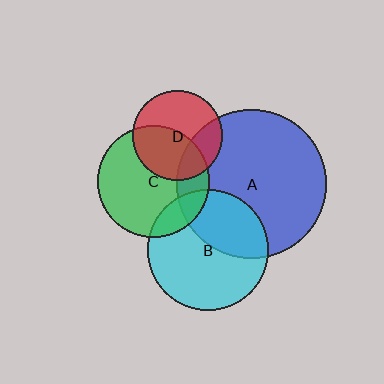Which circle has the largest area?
Circle A (blue).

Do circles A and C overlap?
Yes.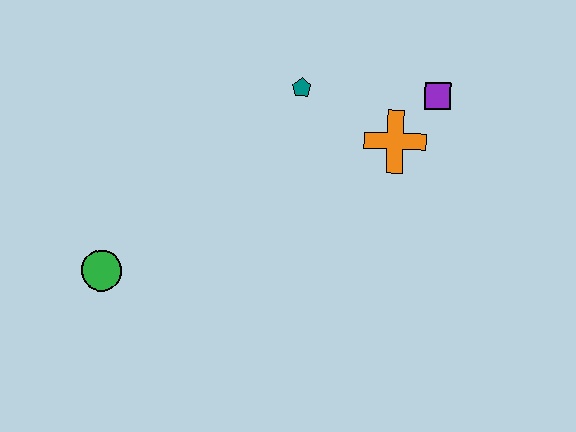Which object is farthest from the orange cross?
The green circle is farthest from the orange cross.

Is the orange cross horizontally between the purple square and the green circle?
Yes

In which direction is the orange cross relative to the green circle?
The orange cross is to the right of the green circle.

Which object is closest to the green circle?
The teal pentagon is closest to the green circle.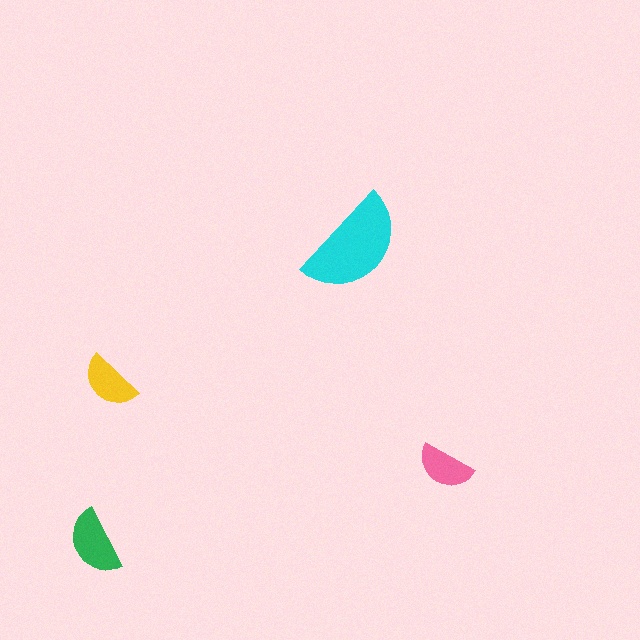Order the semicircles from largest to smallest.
the cyan one, the green one, the yellow one, the pink one.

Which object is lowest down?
The green semicircle is bottommost.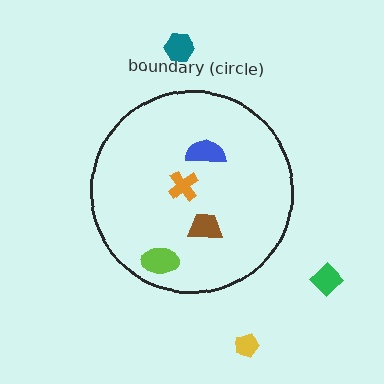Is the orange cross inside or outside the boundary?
Inside.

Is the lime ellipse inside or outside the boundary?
Inside.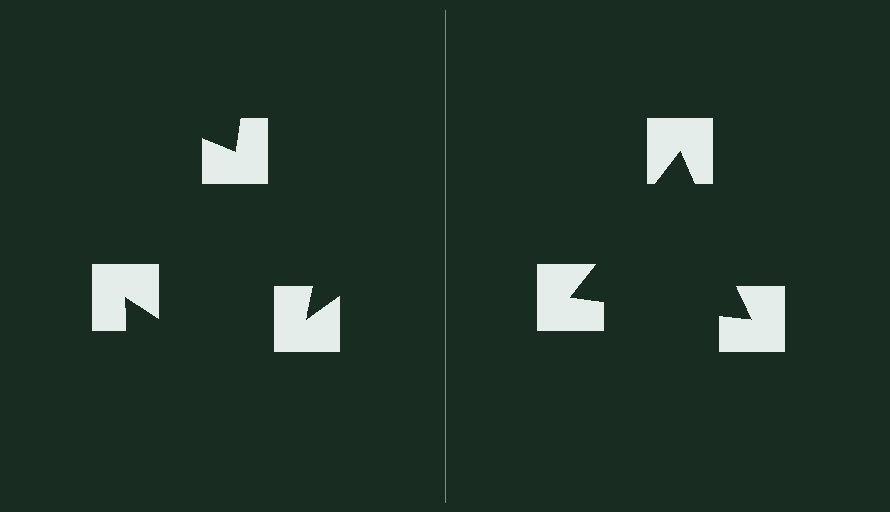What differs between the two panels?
The notched squares are positioned identically on both sides; only the wedge orientations differ. On the right they align to a triangle; on the left they are misaligned.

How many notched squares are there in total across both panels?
6 — 3 on each side.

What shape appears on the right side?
An illusory triangle.